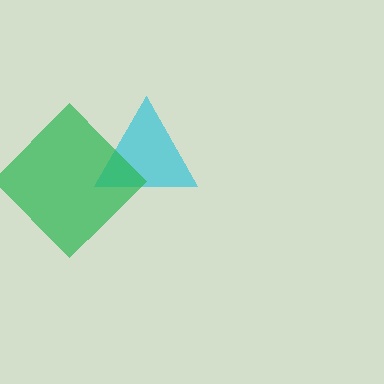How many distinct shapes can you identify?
There are 2 distinct shapes: a cyan triangle, a green diamond.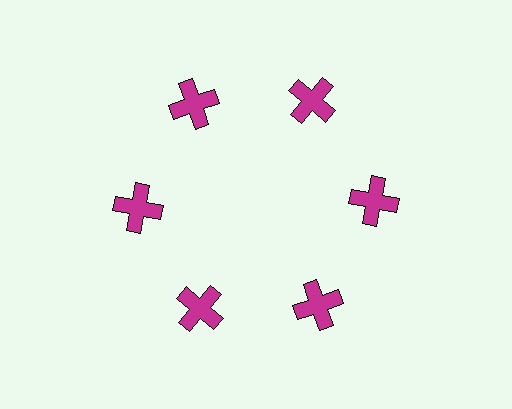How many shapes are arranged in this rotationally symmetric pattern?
There are 6 shapes, arranged in 6 groups of 1.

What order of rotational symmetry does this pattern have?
This pattern has 6-fold rotational symmetry.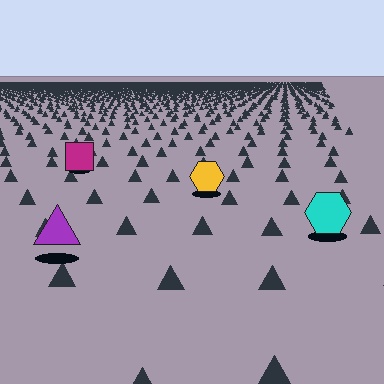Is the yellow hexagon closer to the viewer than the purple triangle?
No. The purple triangle is closer — you can tell from the texture gradient: the ground texture is coarser near it.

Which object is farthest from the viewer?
The magenta square is farthest from the viewer. It appears smaller and the ground texture around it is denser.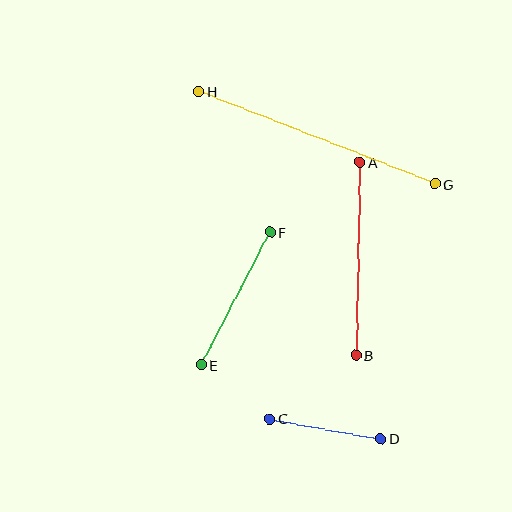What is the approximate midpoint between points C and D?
The midpoint is at approximately (325, 429) pixels.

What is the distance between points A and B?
The distance is approximately 193 pixels.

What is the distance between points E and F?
The distance is approximately 149 pixels.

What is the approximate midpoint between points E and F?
The midpoint is at approximately (236, 298) pixels.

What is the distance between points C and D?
The distance is approximately 112 pixels.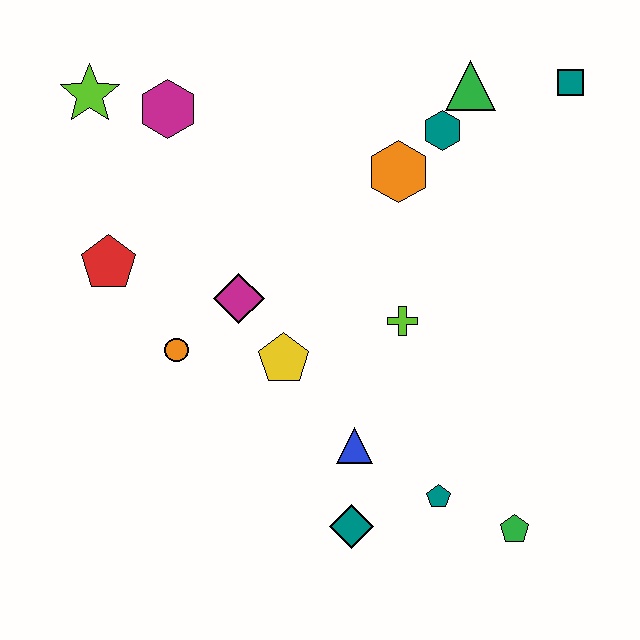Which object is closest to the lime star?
The magenta hexagon is closest to the lime star.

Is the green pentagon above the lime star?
No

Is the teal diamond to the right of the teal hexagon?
No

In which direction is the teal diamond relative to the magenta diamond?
The teal diamond is below the magenta diamond.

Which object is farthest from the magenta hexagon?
The green pentagon is farthest from the magenta hexagon.